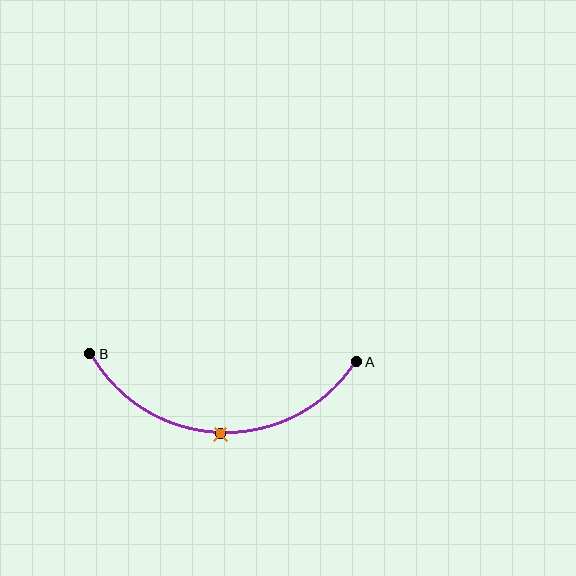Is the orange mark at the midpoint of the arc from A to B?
Yes. The orange mark lies on the arc at equal arc-length from both A and B — it is the arc midpoint.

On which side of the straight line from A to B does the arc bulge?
The arc bulges below the straight line connecting A and B.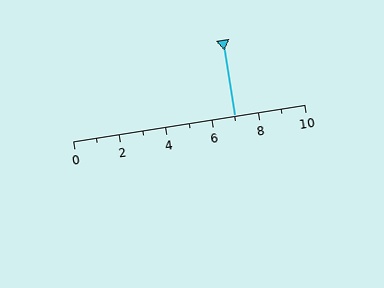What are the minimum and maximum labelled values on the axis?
The axis runs from 0 to 10.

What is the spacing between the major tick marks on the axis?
The major ticks are spaced 2 apart.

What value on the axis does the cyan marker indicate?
The marker indicates approximately 7.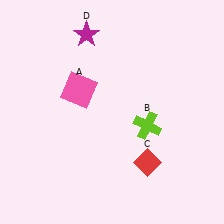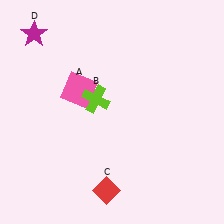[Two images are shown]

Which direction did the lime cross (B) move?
The lime cross (B) moved left.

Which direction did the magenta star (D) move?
The magenta star (D) moved left.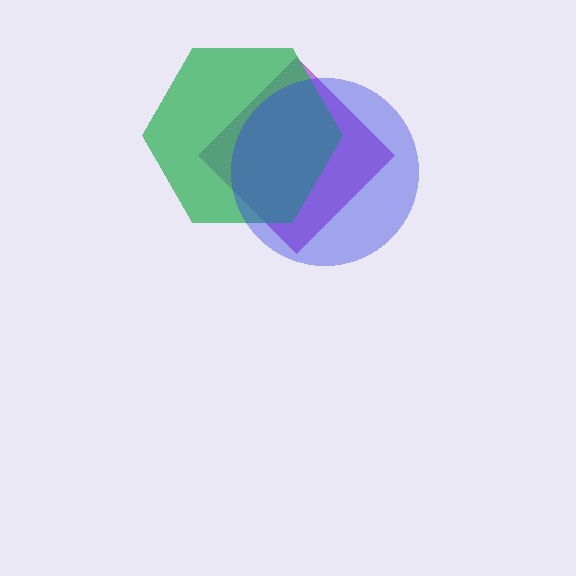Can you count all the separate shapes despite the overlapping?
Yes, there are 3 separate shapes.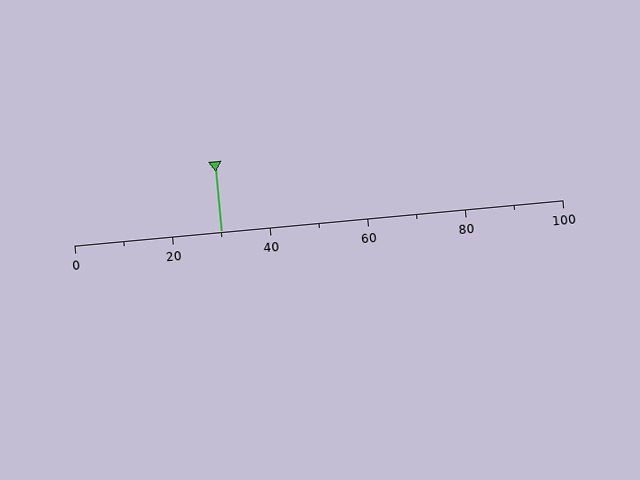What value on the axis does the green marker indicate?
The marker indicates approximately 30.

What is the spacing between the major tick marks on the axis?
The major ticks are spaced 20 apart.